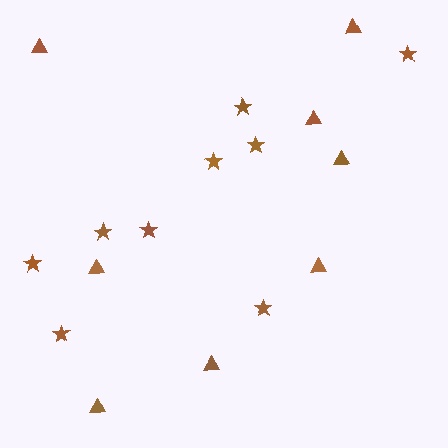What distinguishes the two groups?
There are 2 groups: one group of triangles (8) and one group of stars (9).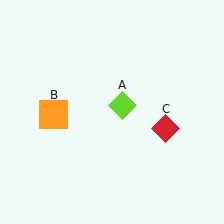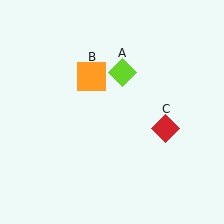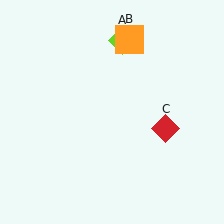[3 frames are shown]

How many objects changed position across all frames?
2 objects changed position: lime diamond (object A), orange square (object B).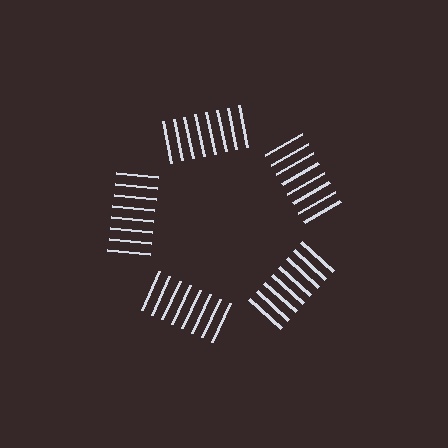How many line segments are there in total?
40 — 8 along each of the 5 edges.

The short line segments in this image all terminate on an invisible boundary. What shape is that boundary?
An illusory pentagon — the line segments terminate on its edges but no continuous stroke is drawn.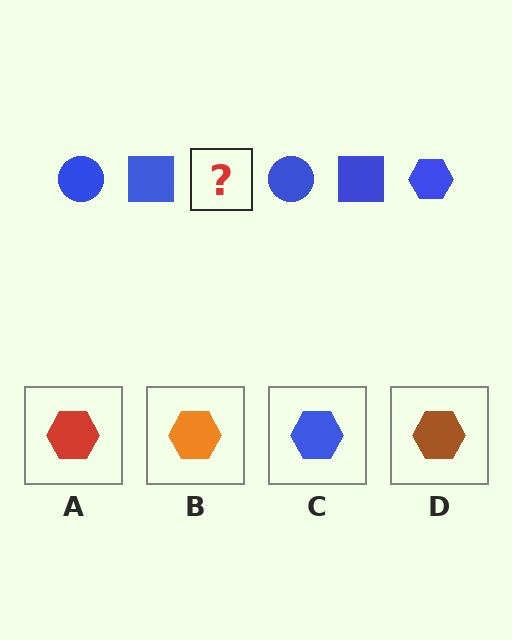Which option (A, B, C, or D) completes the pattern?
C.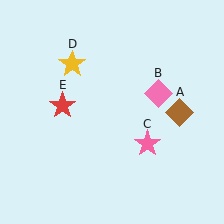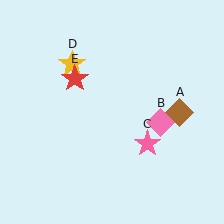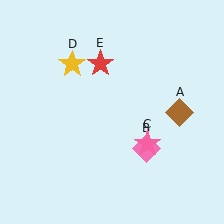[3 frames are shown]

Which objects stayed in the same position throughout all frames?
Brown diamond (object A) and pink star (object C) and yellow star (object D) remained stationary.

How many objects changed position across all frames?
2 objects changed position: pink diamond (object B), red star (object E).